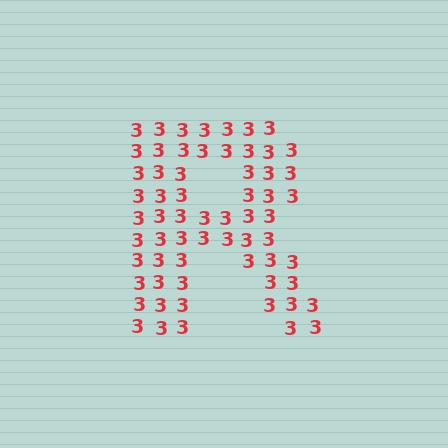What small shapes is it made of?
It is made of small digit 3's.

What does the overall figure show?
The overall figure shows the letter R.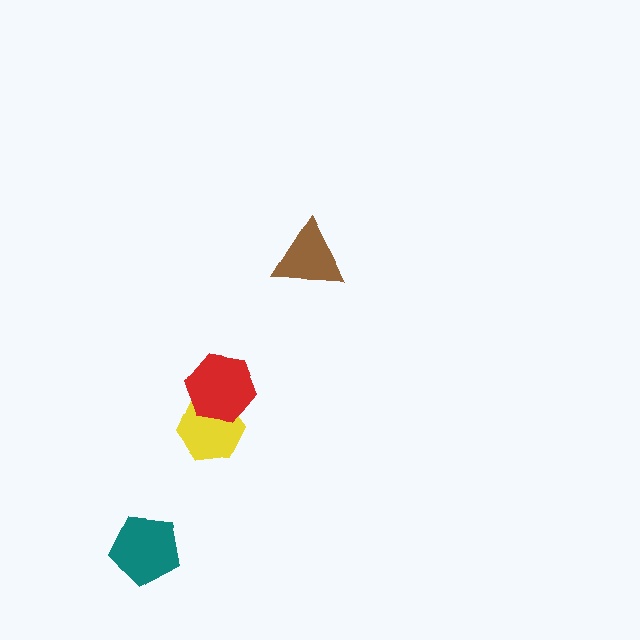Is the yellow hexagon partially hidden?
Yes, it is partially covered by another shape.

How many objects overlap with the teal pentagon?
0 objects overlap with the teal pentagon.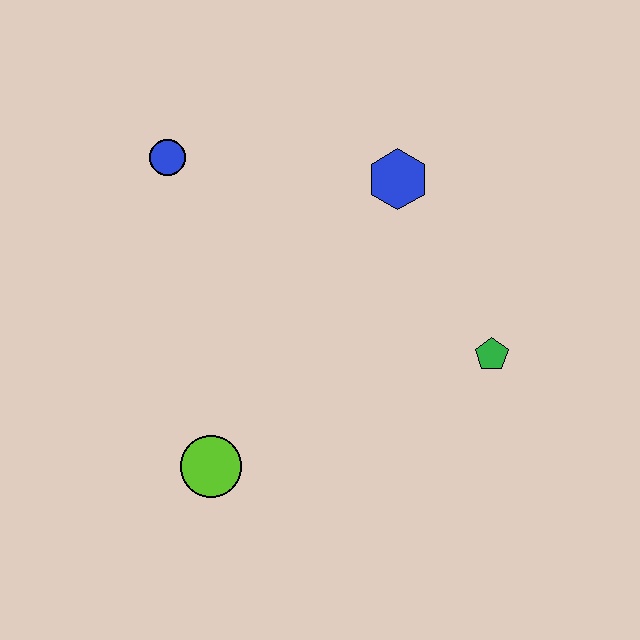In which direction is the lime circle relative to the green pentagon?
The lime circle is to the left of the green pentagon.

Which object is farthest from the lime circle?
The blue hexagon is farthest from the lime circle.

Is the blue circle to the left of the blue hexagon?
Yes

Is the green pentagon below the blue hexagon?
Yes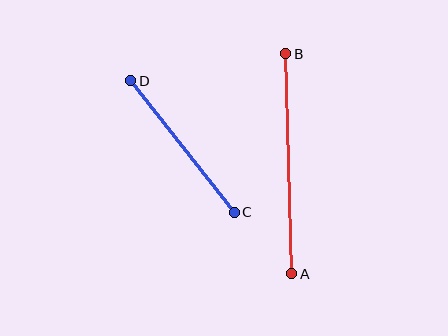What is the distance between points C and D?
The distance is approximately 167 pixels.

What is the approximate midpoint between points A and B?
The midpoint is at approximately (289, 164) pixels.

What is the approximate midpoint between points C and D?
The midpoint is at approximately (183, 146) pixels.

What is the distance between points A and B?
The distance is approximately 220 pixels.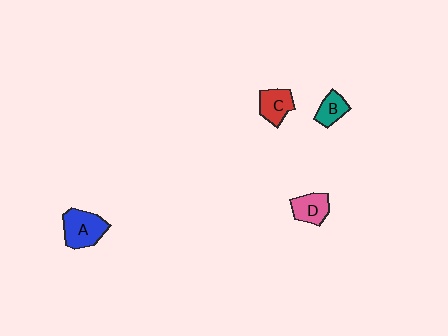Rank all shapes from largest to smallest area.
From largest to smallest: A (blue), C (red), D (pink), B (teal).